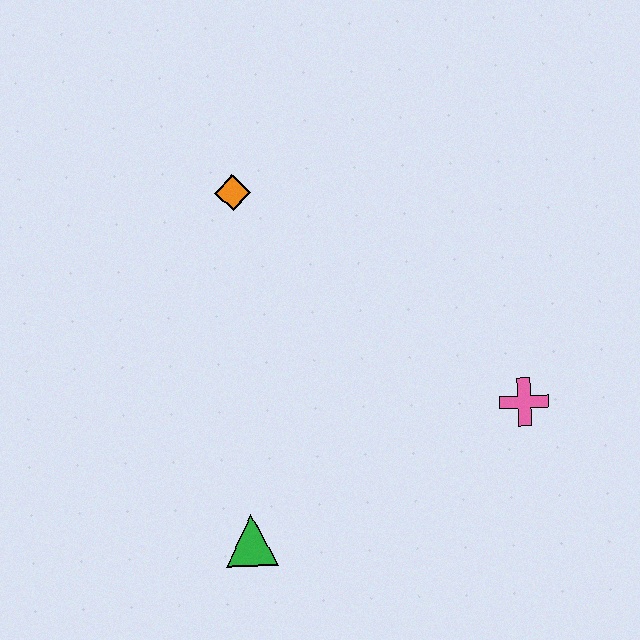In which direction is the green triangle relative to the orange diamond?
The green triangle is below the orange diamond.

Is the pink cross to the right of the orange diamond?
Yes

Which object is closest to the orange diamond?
The green triangle is closest to the orange diamond.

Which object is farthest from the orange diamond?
The pink cross is farthest from the orange diamond.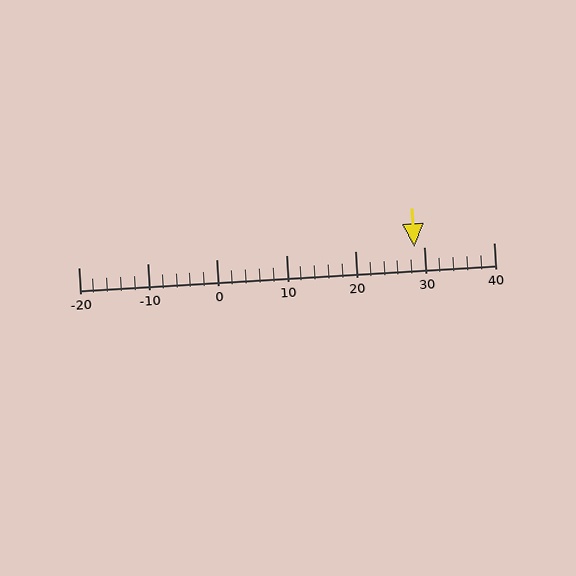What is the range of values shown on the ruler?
The ruler shows values from -20 to 40.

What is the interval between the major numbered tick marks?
The major tick marks are spaced 10 units apart.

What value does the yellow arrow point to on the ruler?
The yellow arrow points to approximately 29.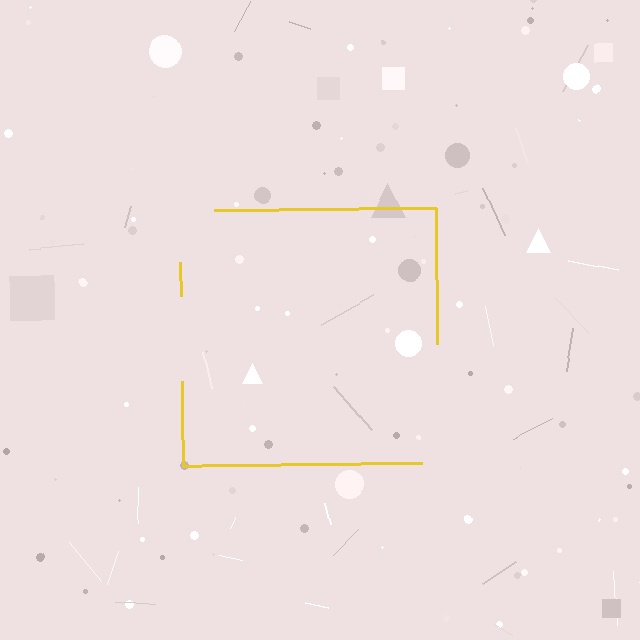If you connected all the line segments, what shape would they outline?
They would outline a square.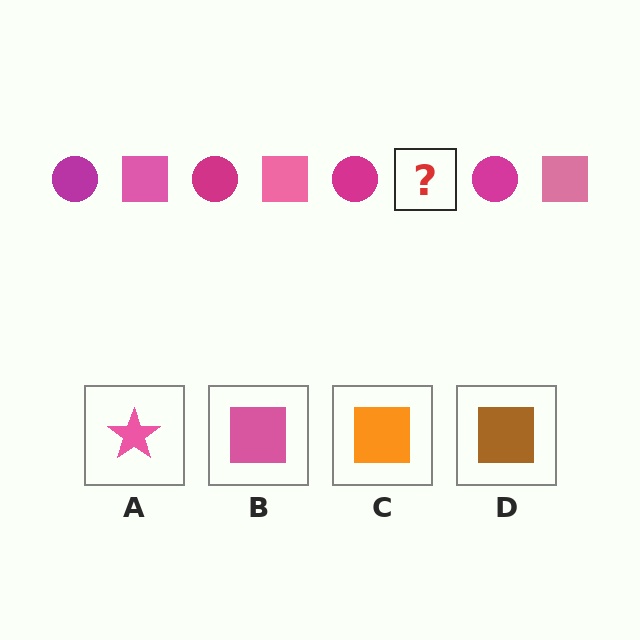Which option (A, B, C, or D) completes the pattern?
B.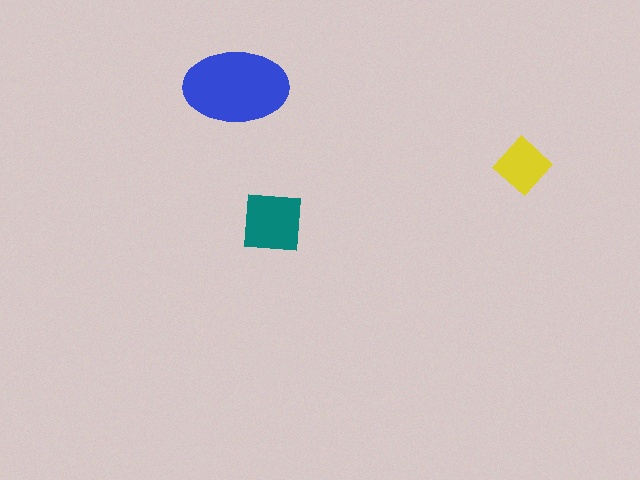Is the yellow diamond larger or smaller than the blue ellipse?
Smaller.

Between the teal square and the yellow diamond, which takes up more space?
The teal square.